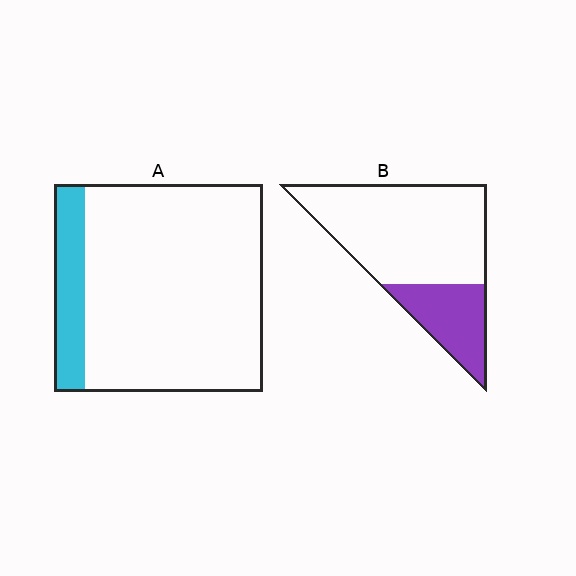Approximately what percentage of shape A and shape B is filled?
A is approximately 15% and B is approximately 25%.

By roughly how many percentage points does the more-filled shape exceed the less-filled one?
By roughly 10 percentage points (B over A).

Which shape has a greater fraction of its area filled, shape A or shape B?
Shape B.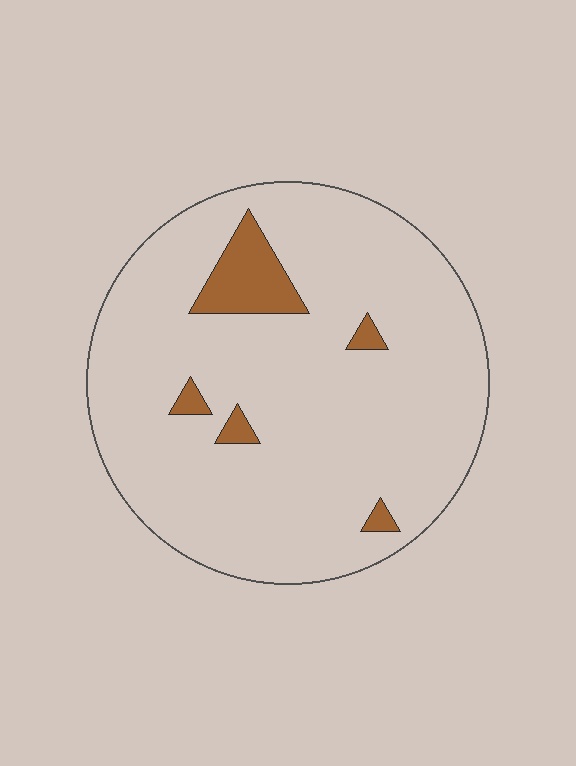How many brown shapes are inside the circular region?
5.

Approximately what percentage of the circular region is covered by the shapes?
Approximately 10%.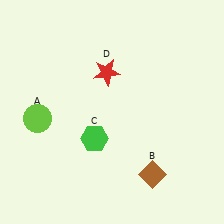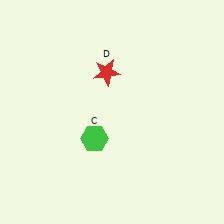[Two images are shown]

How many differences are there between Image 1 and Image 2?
There are 2 differences between the two images.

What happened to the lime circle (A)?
The lime circle (A) was removed in Image 2. It was in the bottom-left area of Image 1.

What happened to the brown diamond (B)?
The brown diamond (B) was removed in Image 2. It was in the bottom-right area of Image 1.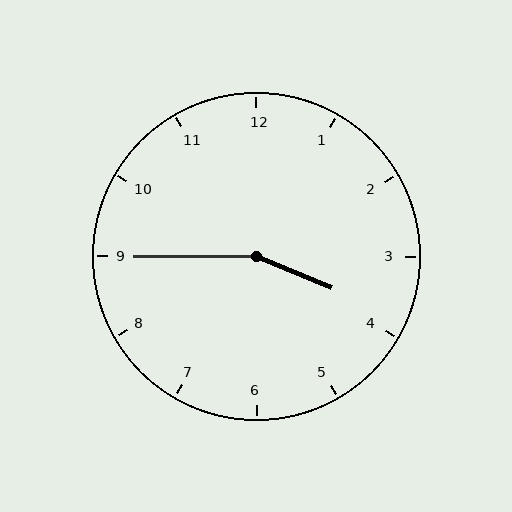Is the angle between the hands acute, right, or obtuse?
It is obtuse.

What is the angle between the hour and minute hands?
Approximately 158 degrees.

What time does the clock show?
3:45.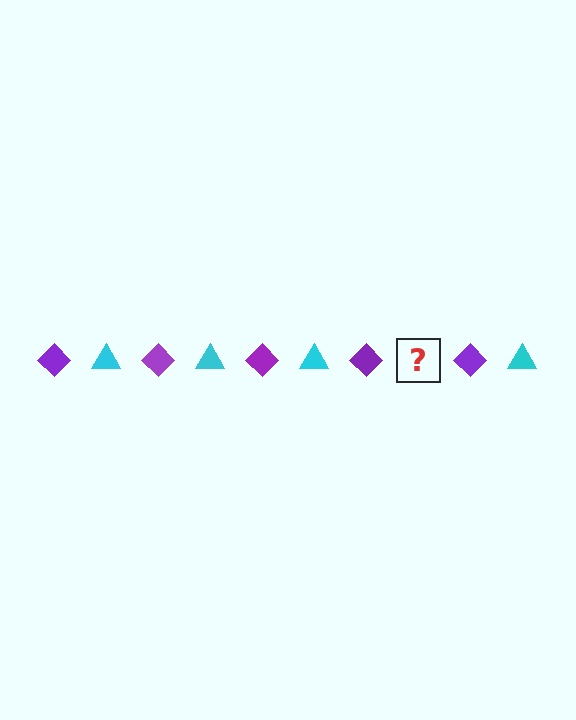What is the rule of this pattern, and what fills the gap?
The rule is that the pattern alternates between purple diamond and cyan triangle. The gap should be filled with a cyan triangle.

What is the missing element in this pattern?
The missing element is a cyan triangle.